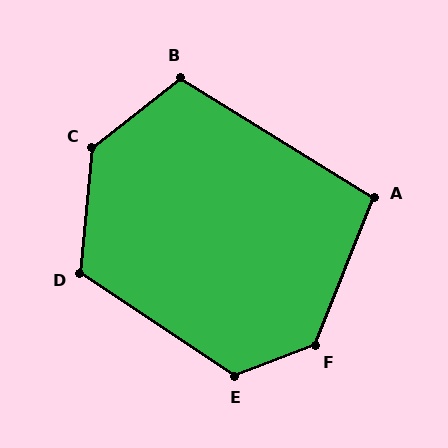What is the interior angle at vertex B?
Approximately 110 degrees (obtuse).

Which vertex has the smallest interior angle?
A, at approximately 100 degrees.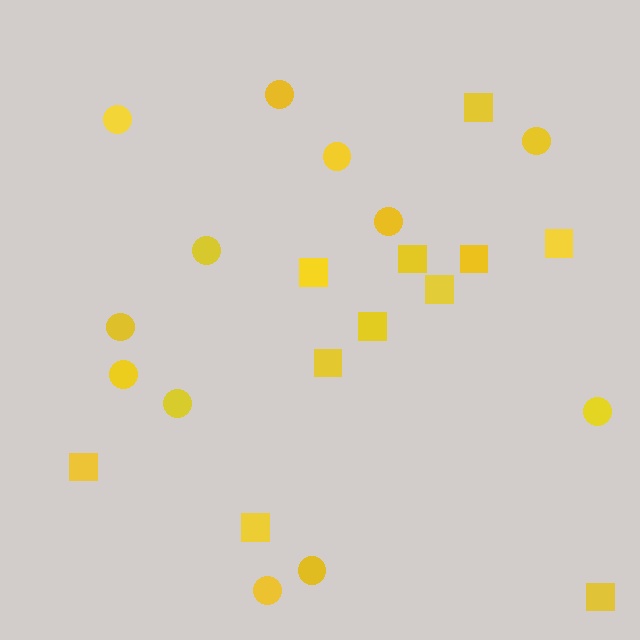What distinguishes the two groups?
There are 2 groups: one group of circles (12) and one group of squares (11).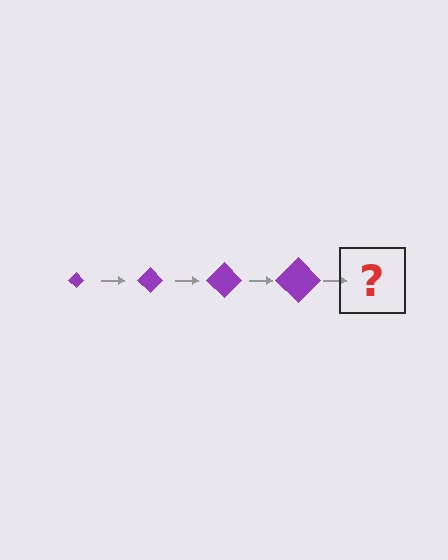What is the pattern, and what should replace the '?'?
The pattern is that the diamond gets progressively larger each step. The '?' should be a purple diamond, larger than the previous one.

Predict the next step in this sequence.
The next step is a purple diamond, larger than the previous one.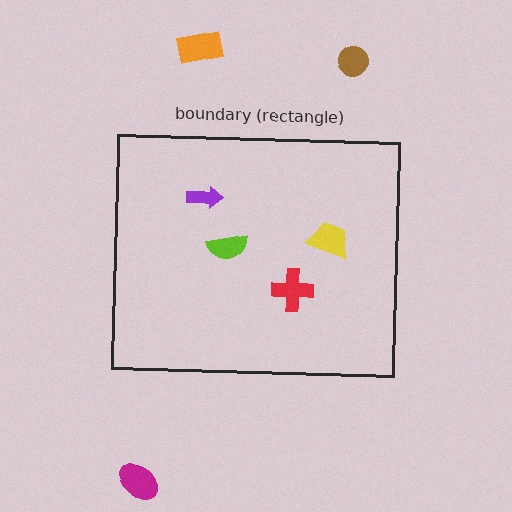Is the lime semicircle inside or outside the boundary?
Inside.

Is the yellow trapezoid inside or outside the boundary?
Inside.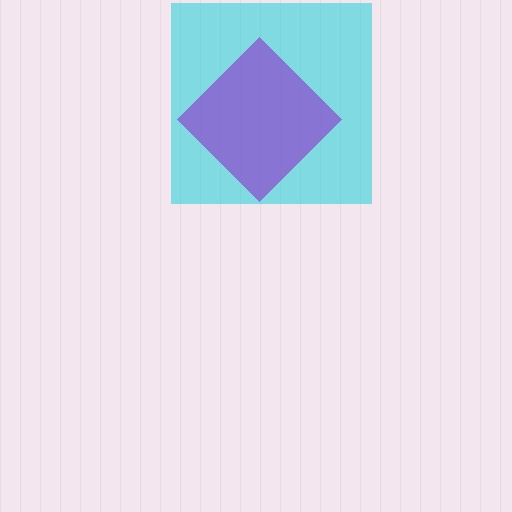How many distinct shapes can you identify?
There are 2 distinct shapes: a cyan square, a purple diamond.